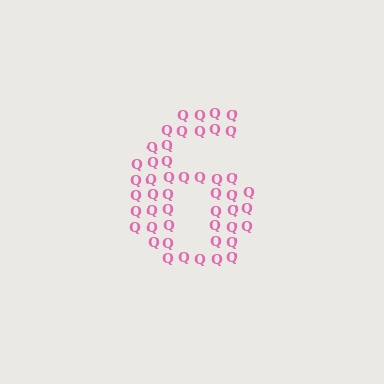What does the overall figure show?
The overall figure shows the digit 6.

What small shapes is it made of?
It is made of small letter Q's.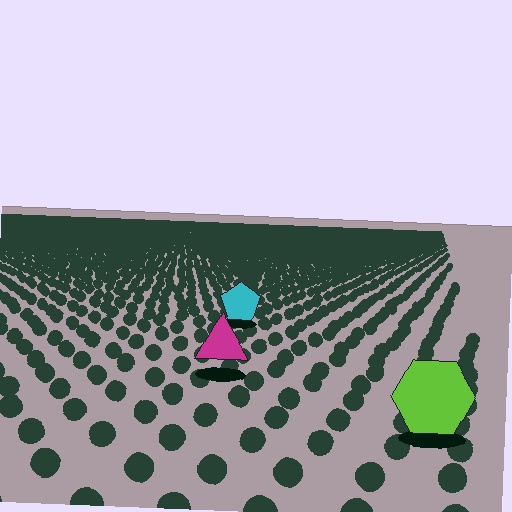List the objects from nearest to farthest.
From nearest to farthest: the lime hexagon, the magenta triangle, the cyan pentagon.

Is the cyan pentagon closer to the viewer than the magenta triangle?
No. The magenta triangle is closer — you can tell from the texture gradient: the ground texture is coarser near it.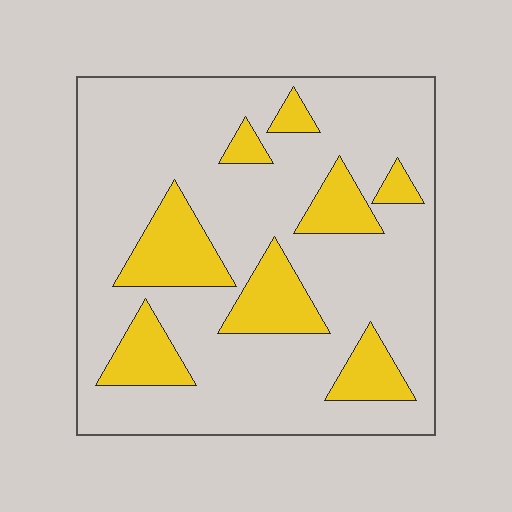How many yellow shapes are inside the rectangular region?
8.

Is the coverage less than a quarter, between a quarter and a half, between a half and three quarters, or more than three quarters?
Less than a quarter.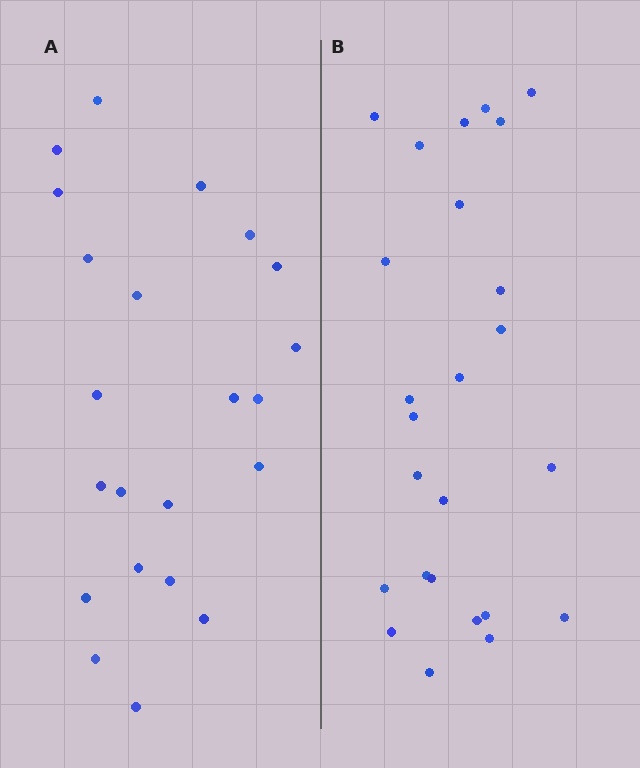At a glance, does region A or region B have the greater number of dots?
Region B (the right region) has more dots.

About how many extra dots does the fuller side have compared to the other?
Region B has just a few more — roughly 2 or 3 more dots than region A.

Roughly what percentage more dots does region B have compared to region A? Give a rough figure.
About 15% more.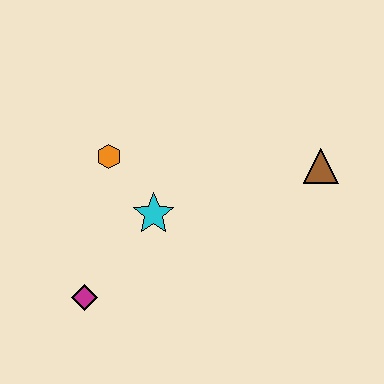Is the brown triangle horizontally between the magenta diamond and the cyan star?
No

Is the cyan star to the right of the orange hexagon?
Yes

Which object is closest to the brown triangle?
The cyan star is closest to the brown triangle.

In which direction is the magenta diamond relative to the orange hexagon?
The magenta diamond is below the orange hexagon.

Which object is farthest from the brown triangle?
The magenta diamond is farthest from the brown triangle.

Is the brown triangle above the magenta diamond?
Yes